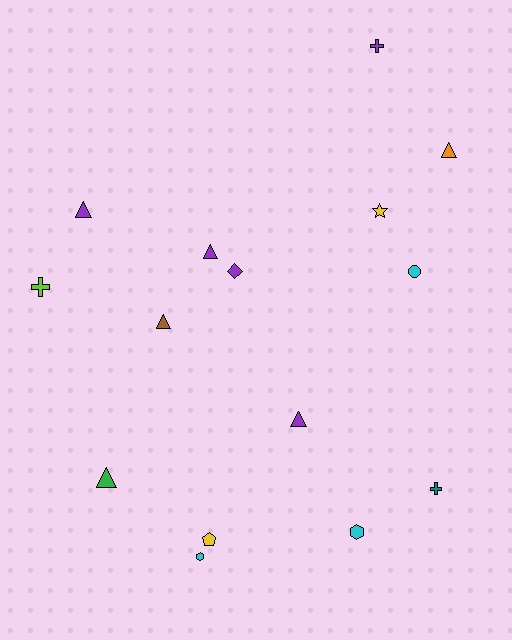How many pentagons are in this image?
There is 1 pentagon.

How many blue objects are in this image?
There are no blue objects.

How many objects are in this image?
There are 15 objects.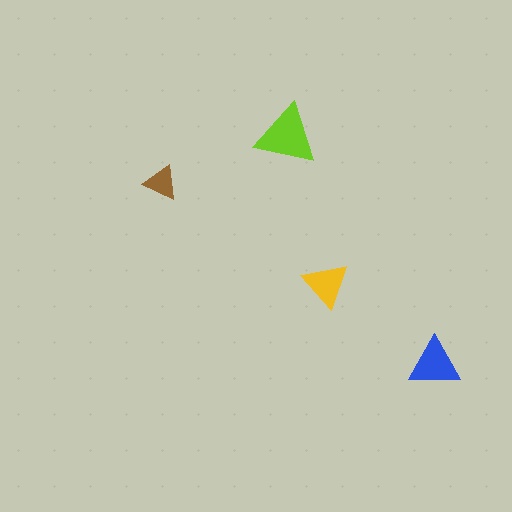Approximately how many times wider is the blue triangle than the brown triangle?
About 1.5 times wider.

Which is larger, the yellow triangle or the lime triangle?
The lime one.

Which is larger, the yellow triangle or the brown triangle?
The yellow one.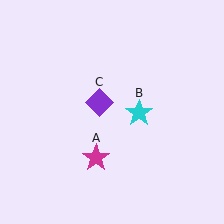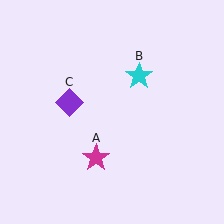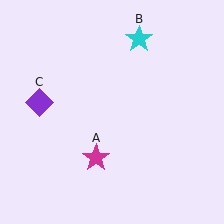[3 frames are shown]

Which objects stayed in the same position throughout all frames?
Magenta star (object A) remained stationary.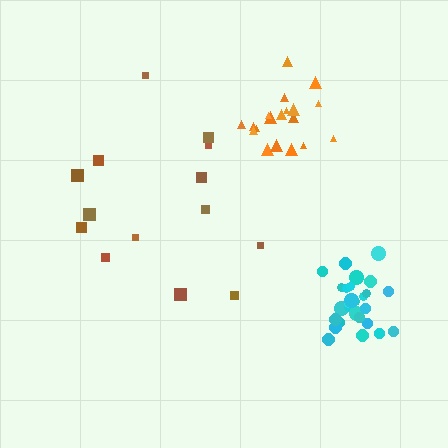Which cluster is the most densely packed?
Cyan.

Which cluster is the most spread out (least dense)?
Brown.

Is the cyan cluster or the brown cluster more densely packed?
Cyan.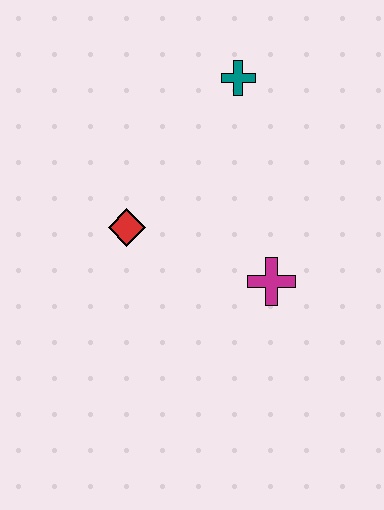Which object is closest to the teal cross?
The red diamond is closest to the teal cross.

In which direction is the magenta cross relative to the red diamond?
The magenta cross is to the right of the red diamond.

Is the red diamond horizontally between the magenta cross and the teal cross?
No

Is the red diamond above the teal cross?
No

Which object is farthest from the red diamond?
The teal cross is farthest from the red diamond.